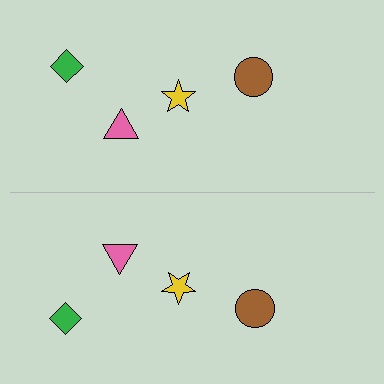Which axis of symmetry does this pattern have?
The pattern has a horizontal axis of symmetry running through the center of the image.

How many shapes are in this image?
There are 8 shapes in this image.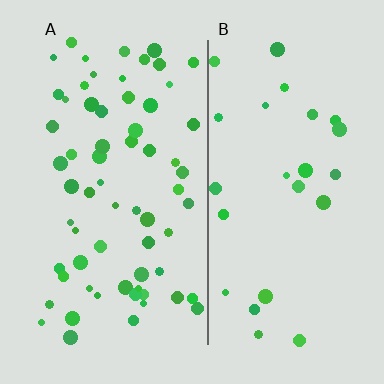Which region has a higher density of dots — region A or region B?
A (the left).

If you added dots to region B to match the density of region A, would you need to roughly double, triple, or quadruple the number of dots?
Approximately double.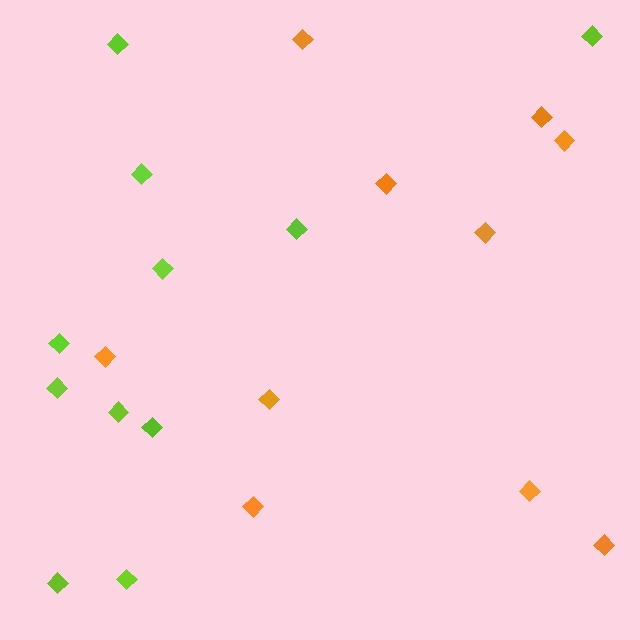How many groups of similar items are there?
There are 2 groups: one group of orange diamonds (10) and one group of lime diamonds (11).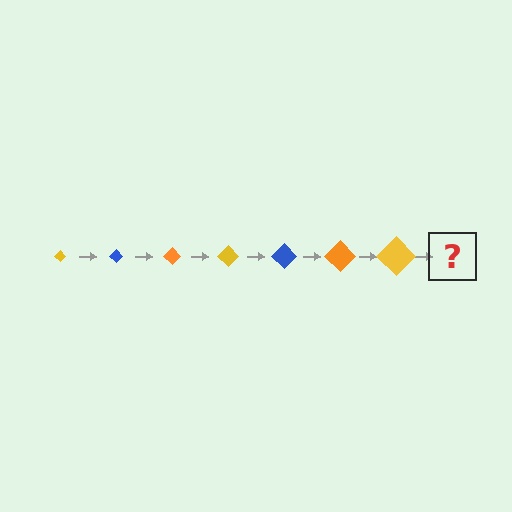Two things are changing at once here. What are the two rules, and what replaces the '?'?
The two rules are that the diamond grows larger each step and the color cycles through yellow, blue, and orange. The '?' should be a blue diamond, larger than the previous one.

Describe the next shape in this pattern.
It should be a blue diamond, larger than the previous one.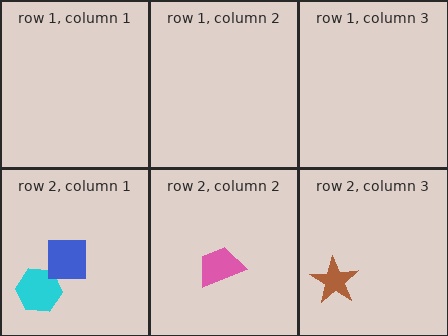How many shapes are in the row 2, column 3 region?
1.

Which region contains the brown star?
The row 2, column 3 region.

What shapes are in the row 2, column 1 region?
The cyan hexagon, the blue square.